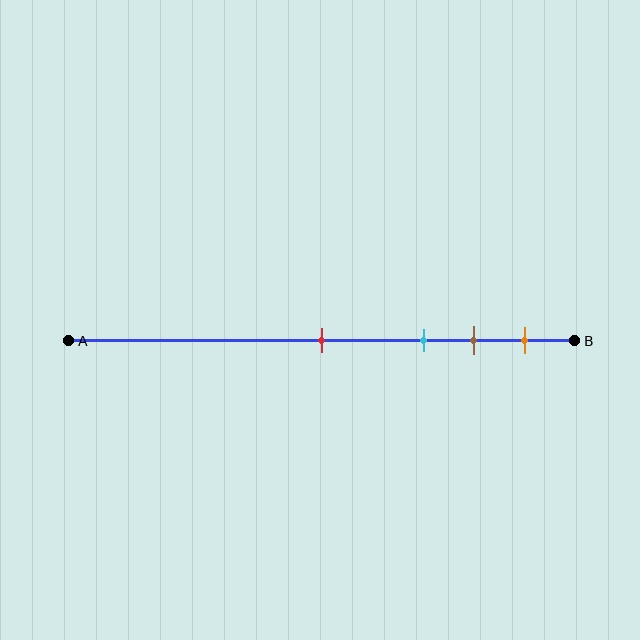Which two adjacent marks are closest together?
The brown and orange marks are the closest adjacent pair.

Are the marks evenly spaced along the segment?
No, the marks are not evenly spaced.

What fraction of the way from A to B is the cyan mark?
The cyan mark is approximately 70% (0.7) of the way from A to B.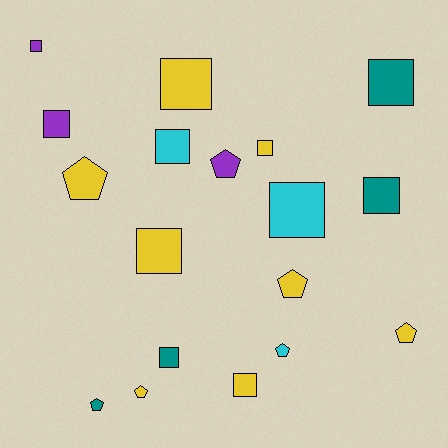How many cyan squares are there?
There are 2 cyan squares.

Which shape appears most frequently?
Square, with 11 objects.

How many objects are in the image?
There are 18 objects.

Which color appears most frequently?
Yellow, with 8 objects.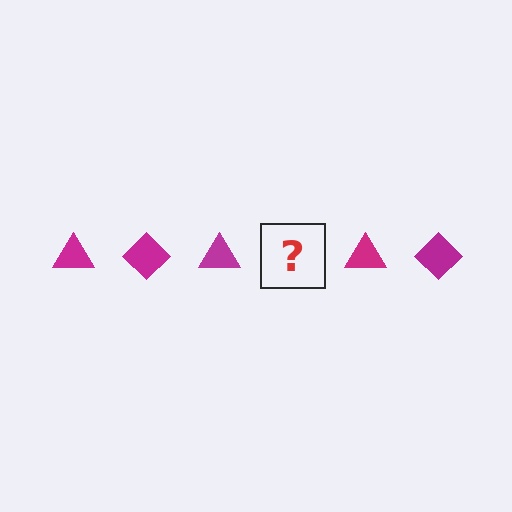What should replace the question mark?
The question mark should be replaced with a magenta diamond.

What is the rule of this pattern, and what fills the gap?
The rule is that the pattern cycles through triangle, diamond shapes in magenta. The gap should be filled with a magenta diamond.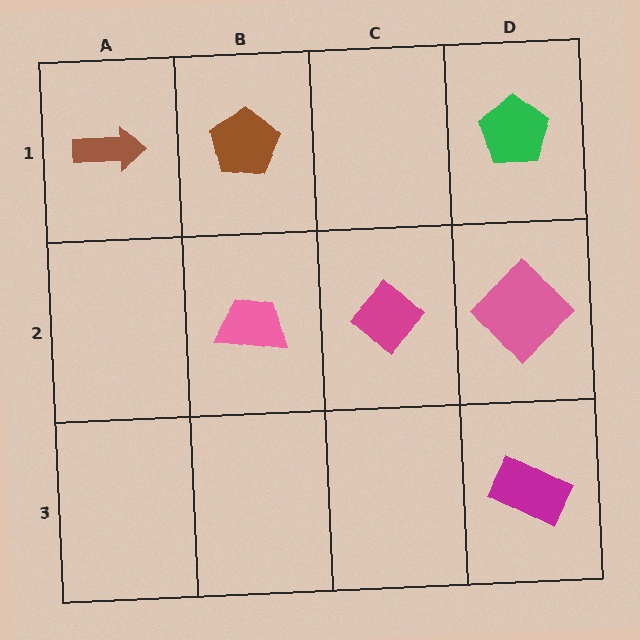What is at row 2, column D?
A pink diamond.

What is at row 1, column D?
A green pentagon.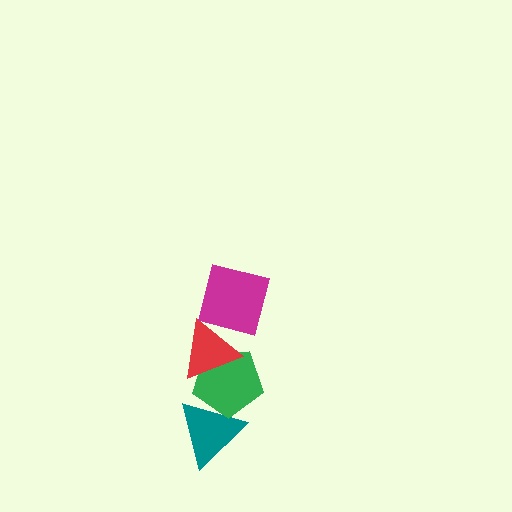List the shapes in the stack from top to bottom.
From top to bottom: the magenta square, the red triangle, the green pentagon, the teal triangle.